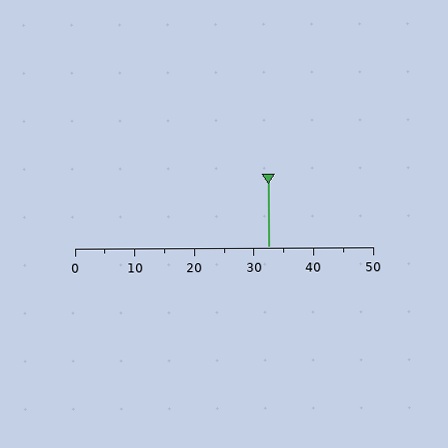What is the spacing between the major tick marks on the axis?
The major ticks are spaced 10 apart.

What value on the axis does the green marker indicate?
The marker indicates approximately 32.5.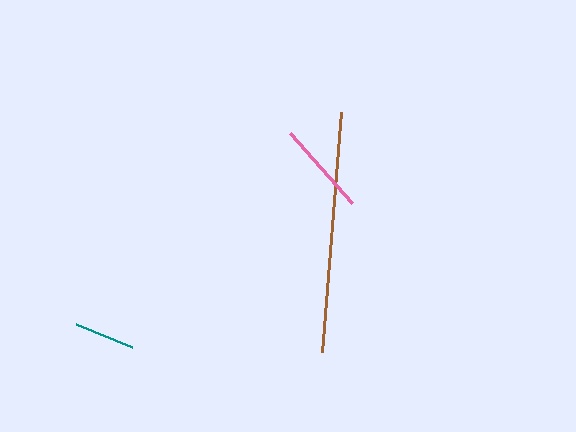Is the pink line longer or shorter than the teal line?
The pink line is longer than the teal line.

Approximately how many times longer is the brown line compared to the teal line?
The brown line is approximately 4.0 times the length of the teal line.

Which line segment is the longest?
The brown line is the longest at approximately 240 pixels.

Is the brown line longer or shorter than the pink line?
The brown line is longer than the pink line.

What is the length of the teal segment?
The teal segment is approximately 60 pixels long.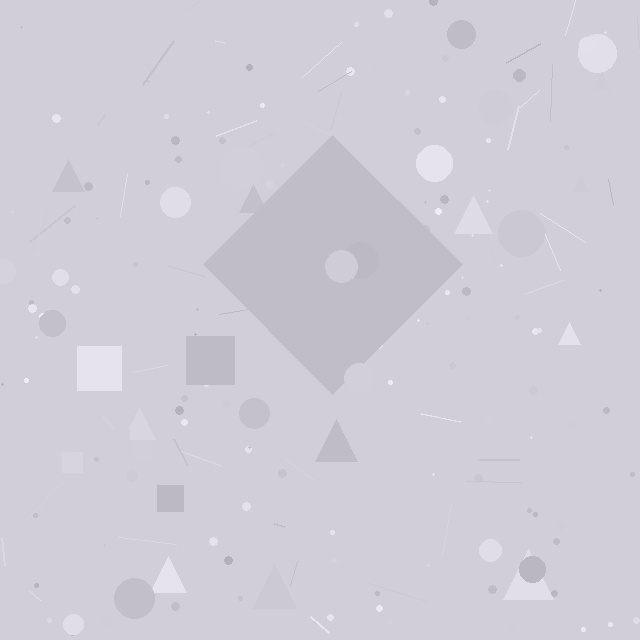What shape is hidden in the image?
A diamond is hidden in the image.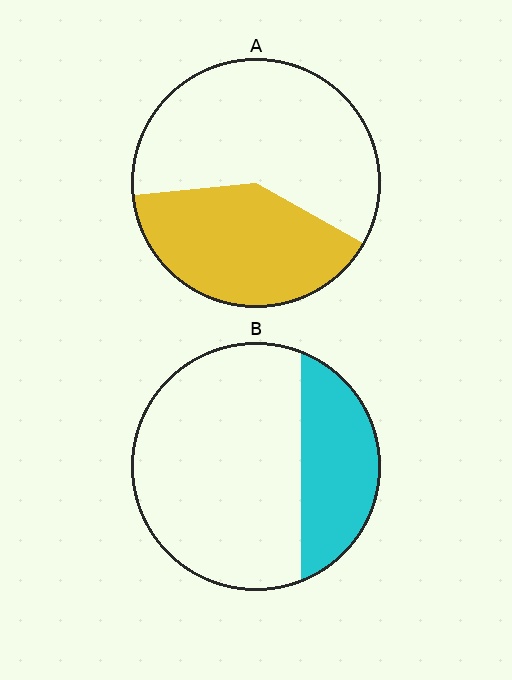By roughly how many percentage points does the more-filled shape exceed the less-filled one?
By roughly 15 percentage points (A over B).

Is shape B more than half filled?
No.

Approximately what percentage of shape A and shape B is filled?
A is approximately 40% and B is approximately 30%.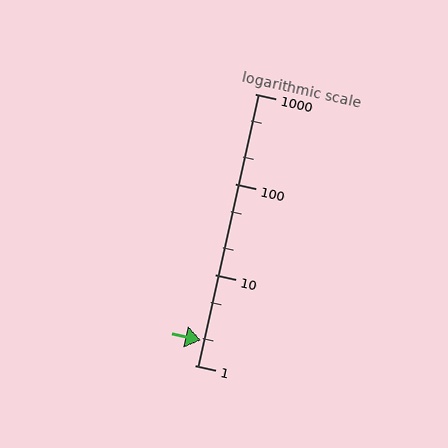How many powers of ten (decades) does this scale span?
The scale spans 3 decades, from 1 to 1000.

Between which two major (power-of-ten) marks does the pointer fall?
The pointer is between 1 and 10.